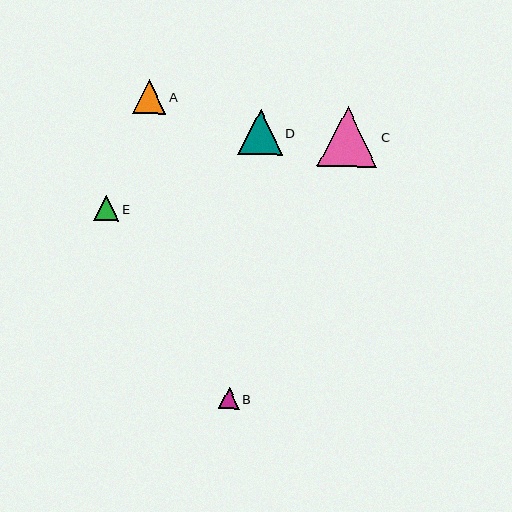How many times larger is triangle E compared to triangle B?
Triangle E is approximately 1.2 times the size of triangle B.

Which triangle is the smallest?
Triangle B is the smallest with a size of approximately 21 pixels.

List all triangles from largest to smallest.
From largest to smallest: C, D, A, E, B.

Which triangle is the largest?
Triangle C is the largest with a size of approximately 60 pixels.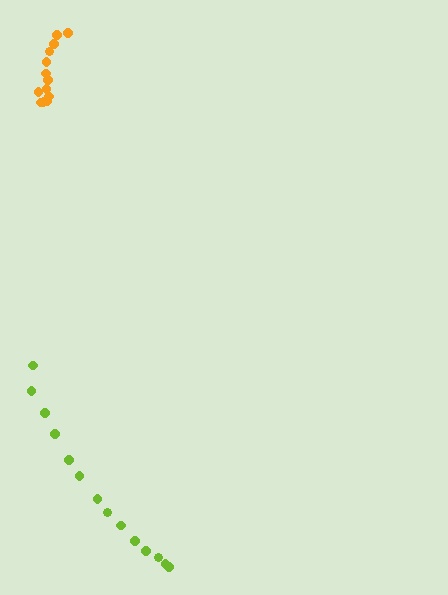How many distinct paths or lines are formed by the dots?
There are 2 distinct paths.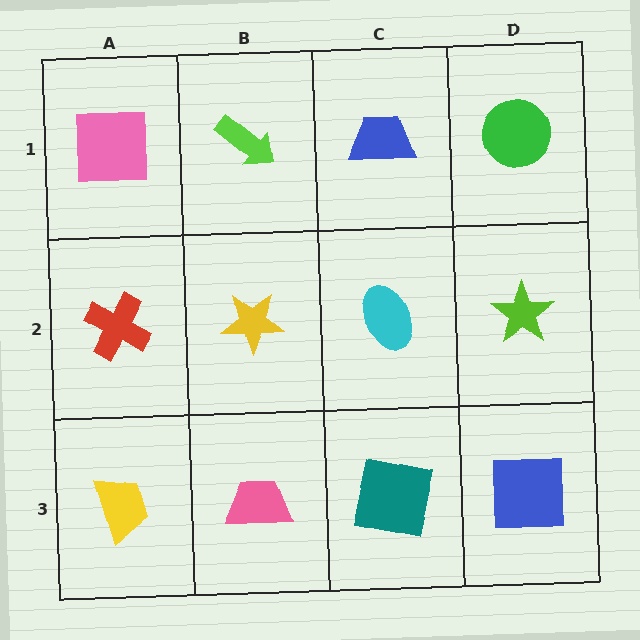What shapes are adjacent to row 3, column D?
A lime star (row 2, column D), a teal square (row 3, column C).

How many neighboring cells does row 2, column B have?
4.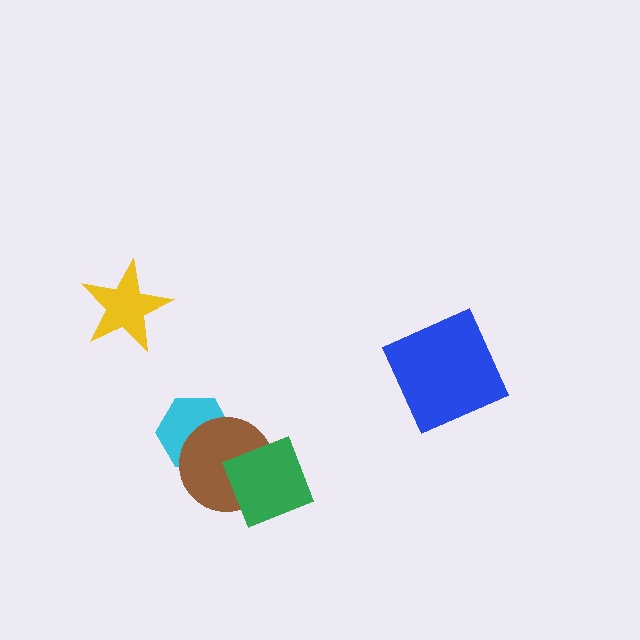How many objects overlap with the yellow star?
0 objects overlap with the yellow star.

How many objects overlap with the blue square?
0 objects overlap with the blue square.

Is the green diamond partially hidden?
No, no other shape covers it.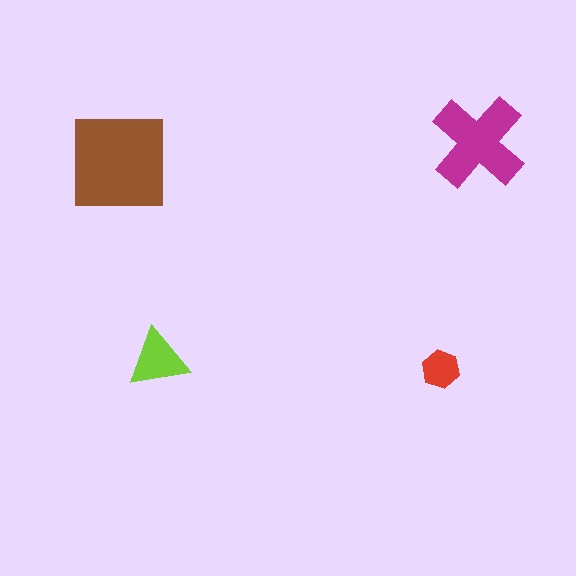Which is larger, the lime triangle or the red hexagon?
The lime triangle.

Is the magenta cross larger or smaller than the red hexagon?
Larger.